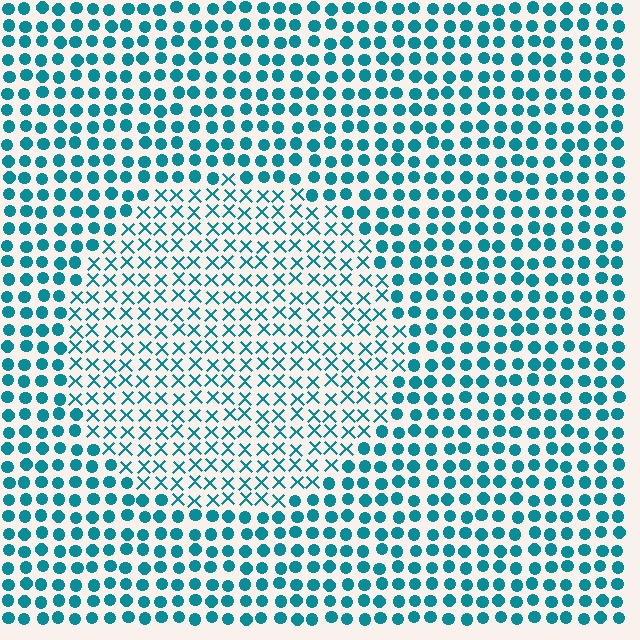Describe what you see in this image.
The image is filled with small teal elements arranged in a uniform grid. A circle-shaped region contains X marks, while the surrounding area contains circles. The boundary is defined purely by the change in element shape.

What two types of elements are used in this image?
The image uses X marks inside the circle region and circles outside it.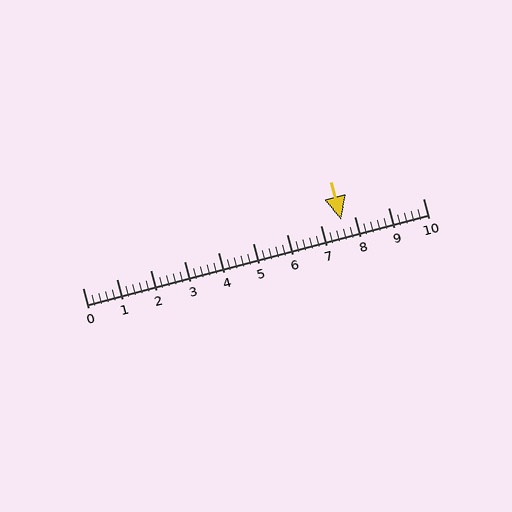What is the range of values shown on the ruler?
The ruler shows values from 0 to 10.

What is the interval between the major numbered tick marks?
The major tick marks are spaced 1 units apart.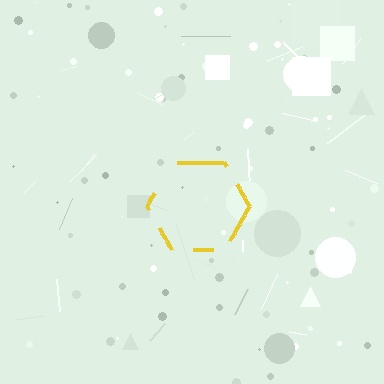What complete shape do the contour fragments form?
The contour fragments form a hexagon.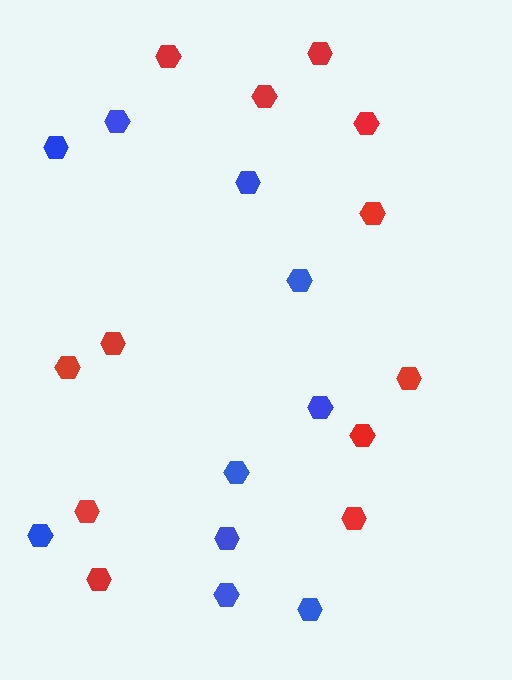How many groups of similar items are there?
There are 2 groups: one group of red hexagons (12) and one group of blue hexagons (10).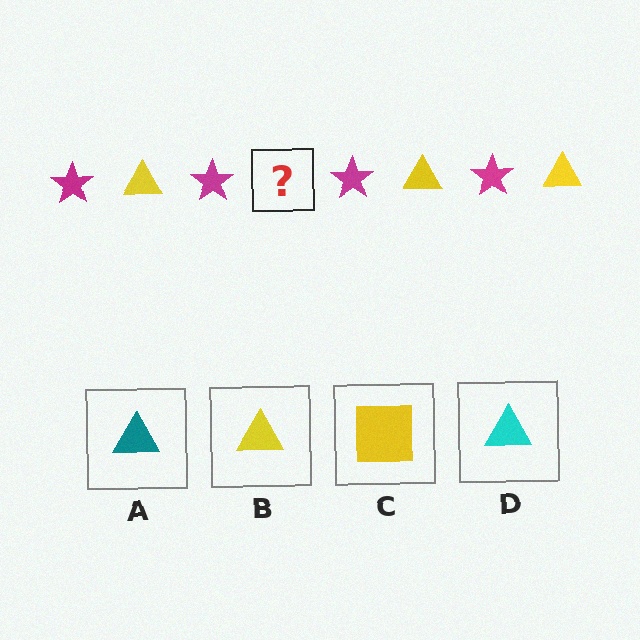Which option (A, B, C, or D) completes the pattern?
B.